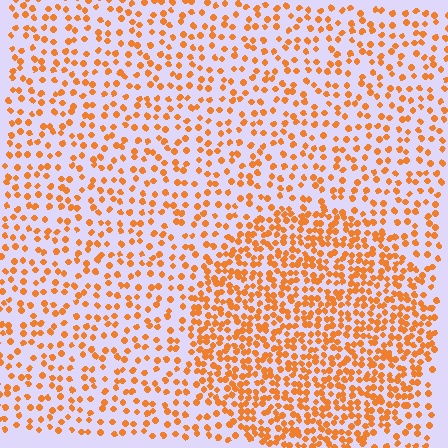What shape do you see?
I see a circle.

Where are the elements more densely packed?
The elements are more densely packed inside the circle boundary.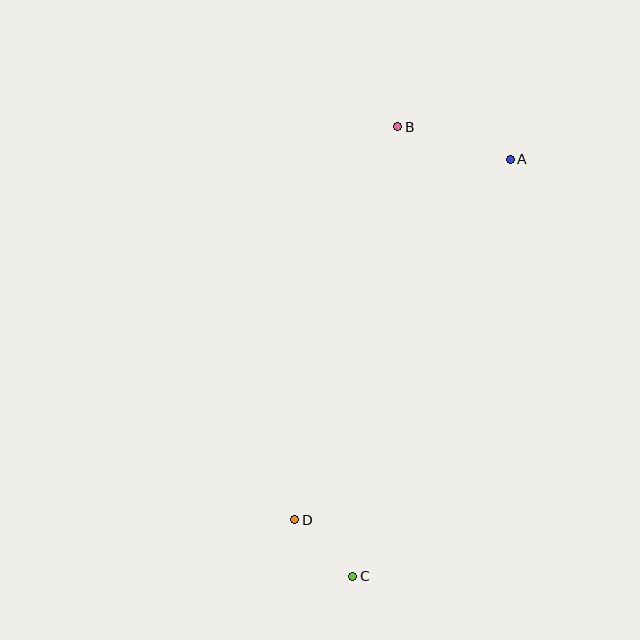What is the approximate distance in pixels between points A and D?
The distance between A and D is approximately 420 pixels.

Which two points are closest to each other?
Points C and D are closest to each other.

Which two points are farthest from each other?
Points B and C are farthest from each other.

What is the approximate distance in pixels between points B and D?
The distance between B and D is approximately 406 pixels.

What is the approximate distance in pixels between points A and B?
The distance between A and B is approximately 117 pixels.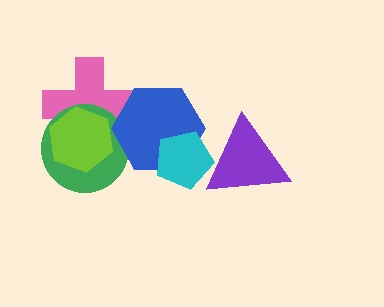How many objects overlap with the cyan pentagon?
2 objects overlap with the cyan pentagon.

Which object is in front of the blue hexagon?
The cyan pentagon is in front of the blue hexagon.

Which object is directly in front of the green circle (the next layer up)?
The blue hexagon is directly in front of the green circle.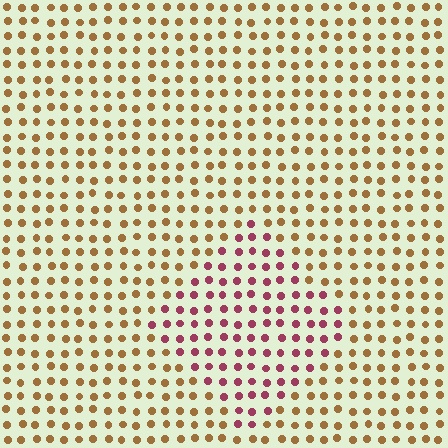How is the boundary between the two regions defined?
The boundary is defined purely by a slight shift in hue (about 53 degrees). Spacing, size, and orientation are identical on both sides.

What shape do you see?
I see a diamond.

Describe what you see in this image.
The image is filled with small brown elements in a uniform arrangement. A diamond-shaped region is visible where the elements are tinted to a slightly different hue, forming a subtle color boundary.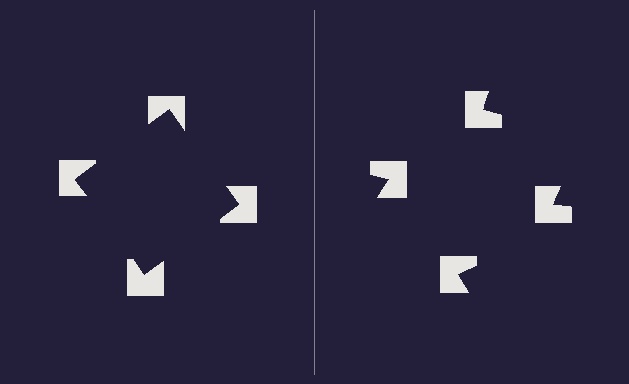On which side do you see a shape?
An illusory square appears on the left side. On the right side the wedge cuts are rotated, so no coherent shape forms.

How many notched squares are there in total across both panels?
8 — 4 on each side.